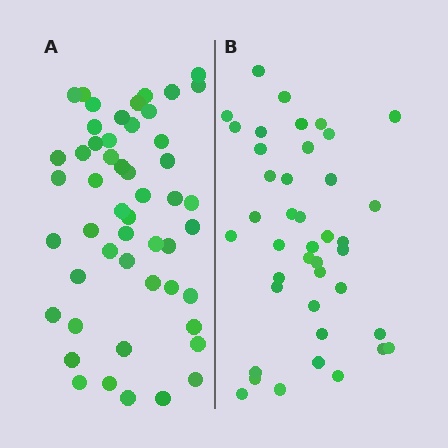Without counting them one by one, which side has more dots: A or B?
Region A (the left region) has more dots.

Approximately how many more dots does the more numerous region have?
Region A has roughly 10 or so more dots than region B.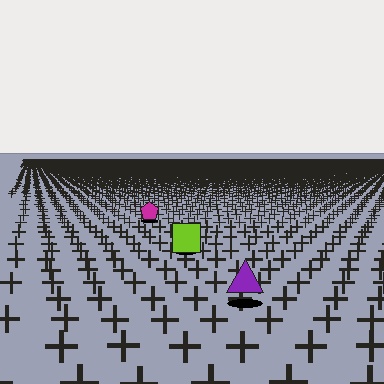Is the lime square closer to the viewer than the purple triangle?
No. The purple triangle is closer — you can tell from the texture gradient: the ground texture is coarser near it.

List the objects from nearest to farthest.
From nearest to farthest: the purple triangle, the lime square, the magenta pentagon.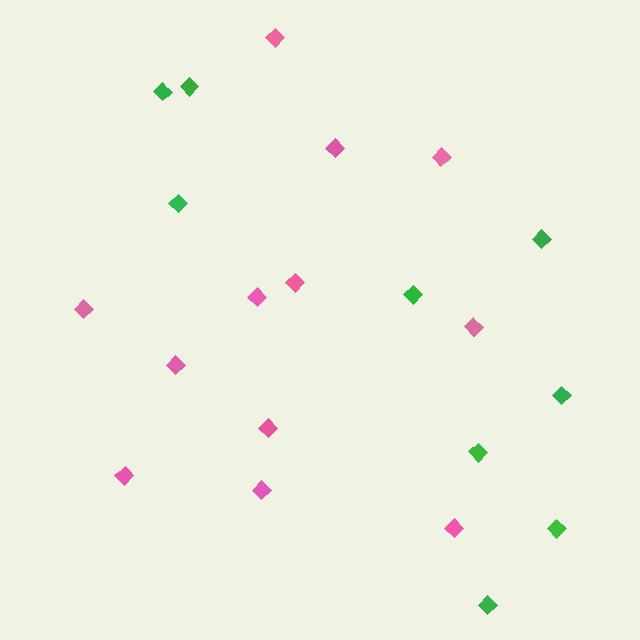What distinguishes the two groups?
There are 2 groups: one group of pink diamonds (12) and one group of green diamonds (9).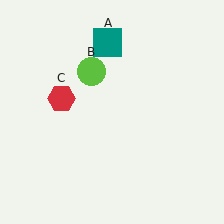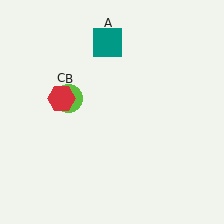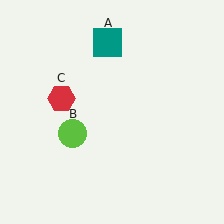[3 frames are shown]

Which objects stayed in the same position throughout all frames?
Teal square (object A) and red hexagon (object C) remained stationary.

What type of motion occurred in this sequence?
The lime circle (object B) rotated counterclockwise around the center of the scene.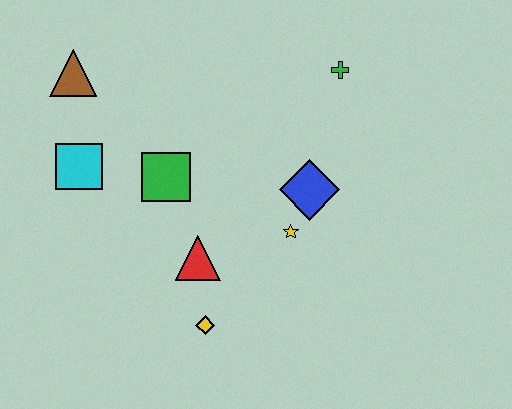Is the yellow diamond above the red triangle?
No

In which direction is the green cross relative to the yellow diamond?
The green cross is above the yellow diamond.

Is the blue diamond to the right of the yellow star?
Yes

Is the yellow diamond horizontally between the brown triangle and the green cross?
Yes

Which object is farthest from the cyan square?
The green cross is farthest from the cyan square.